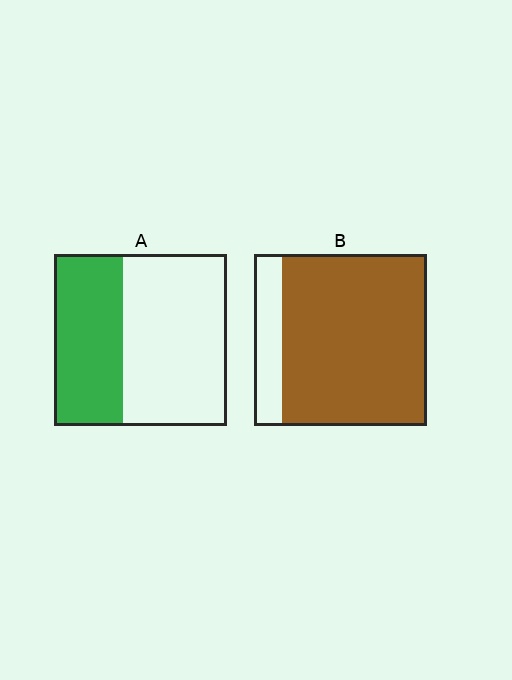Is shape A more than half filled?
No.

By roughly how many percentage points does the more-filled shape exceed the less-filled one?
By roughly 45 percentage points (B over A).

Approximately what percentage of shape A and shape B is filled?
A is approximately 40% and B is approximately 85%.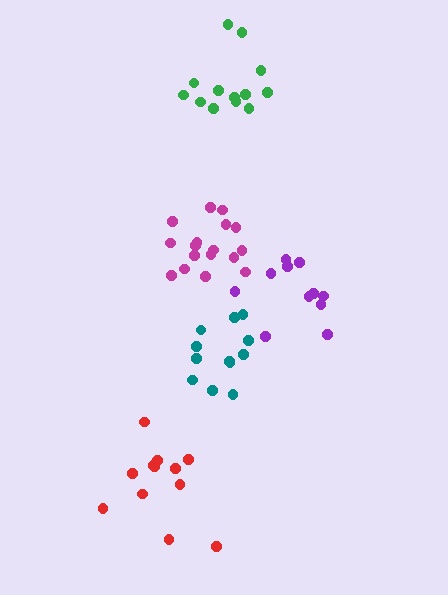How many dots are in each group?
Group 1: 11 dots, Group 2: 12 dots, Group 3: 13 dots, Group 4: 12 dots, Group 5: 17 dots (65 total).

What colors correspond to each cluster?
The clusters are colored: purple, red, green, teal, magenta.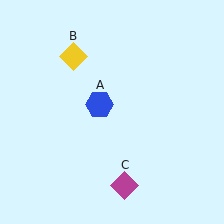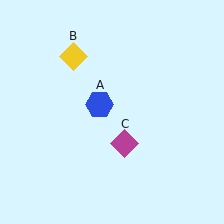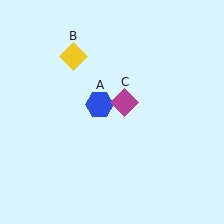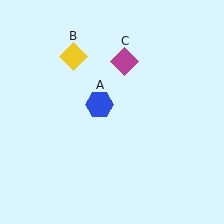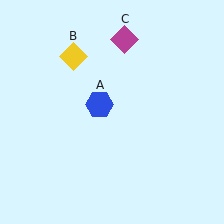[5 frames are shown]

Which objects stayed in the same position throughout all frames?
Blue hexagon (object A) and yellow diamond (object B) remained stationary.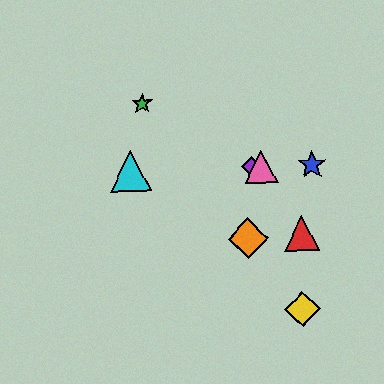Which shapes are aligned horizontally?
The blue star, the purple diamond, the cyan triangle, the pink triangle are aligned horizontally.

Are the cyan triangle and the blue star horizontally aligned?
Yes, both are at y≈171.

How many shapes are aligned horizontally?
4 shapes (the blue star, the purple diamond, the cyan triangle, the pink triangle) are aligned horizontally.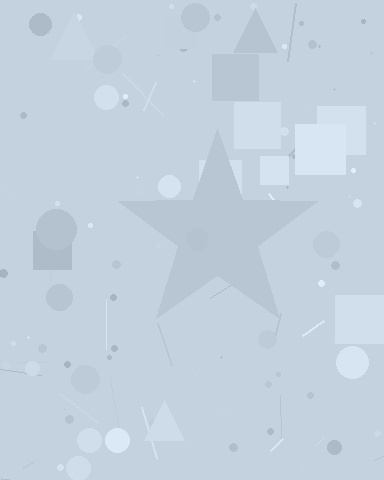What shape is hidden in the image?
A star is hidden in the image.